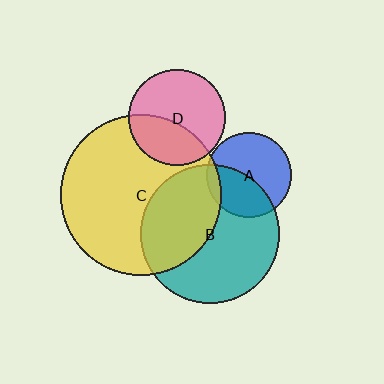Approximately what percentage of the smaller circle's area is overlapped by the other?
Approximately 10%.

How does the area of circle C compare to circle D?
Approximately 2.8 times.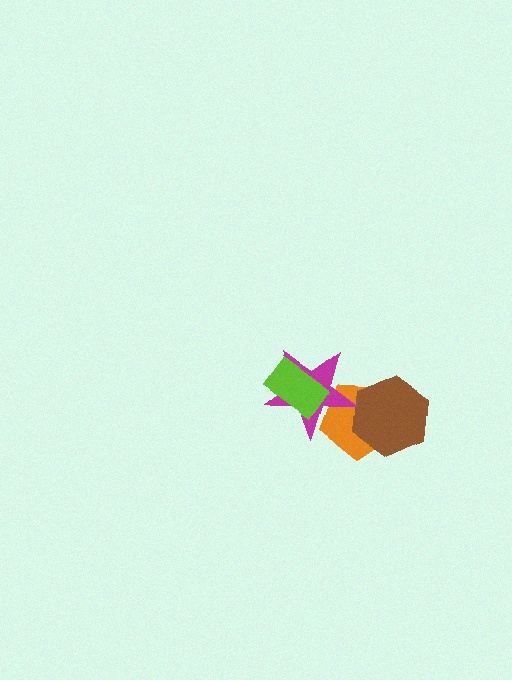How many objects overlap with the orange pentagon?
2 objects overlap with the orange pentagon.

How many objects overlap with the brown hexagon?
1 object overlaps with the brown hexagon.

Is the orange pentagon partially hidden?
Yes, it is partially covered by another shape.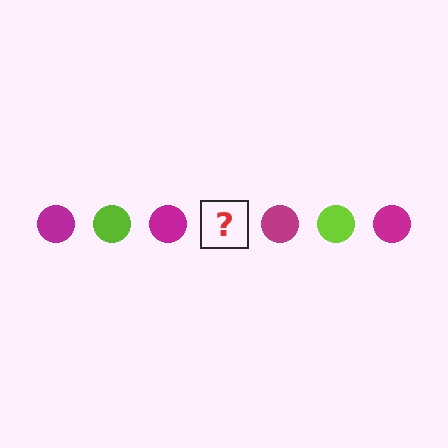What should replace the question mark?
The question mark should be replaced with a lime circle.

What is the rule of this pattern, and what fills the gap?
The rule is that the pattern cycles through magenta, lime circles. The gap should be filled with a lime circle.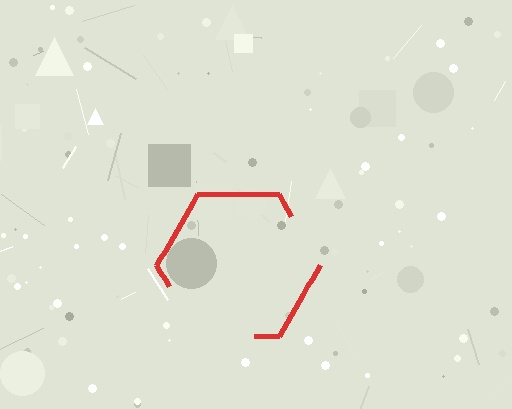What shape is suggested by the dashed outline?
The dashed outline suggests a hexagon.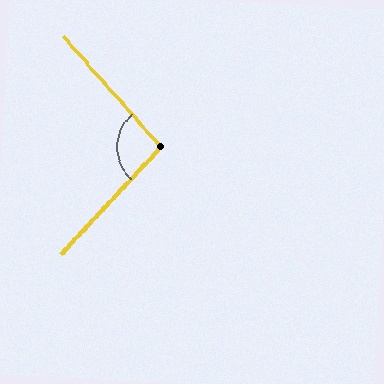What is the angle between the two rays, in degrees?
Approximately 96 degrees.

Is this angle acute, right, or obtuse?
It is obtuse.